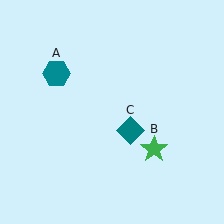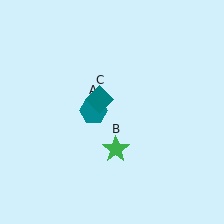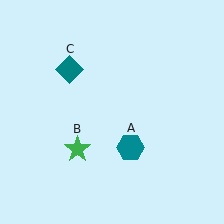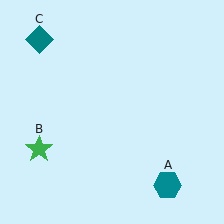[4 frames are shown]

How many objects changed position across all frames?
3 objects changed position: teal hexagon (object A), green star (object B), teal diamond (object C).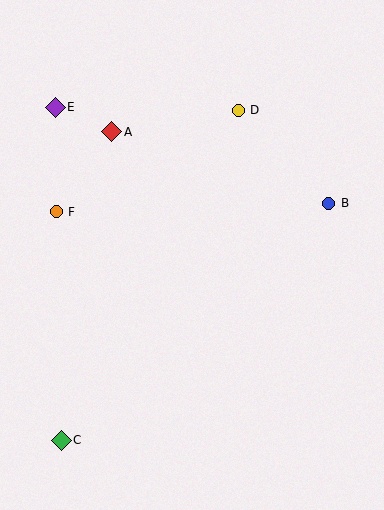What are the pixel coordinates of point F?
Point F is at (56, 212).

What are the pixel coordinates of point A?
Point A is at (112, 132).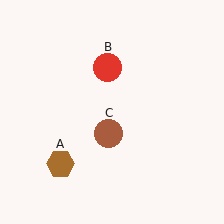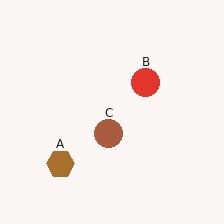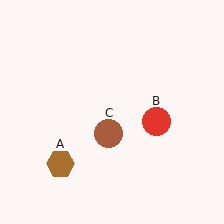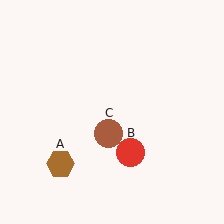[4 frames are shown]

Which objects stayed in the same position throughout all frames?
Brown hexagon (object A) and brown circle (object C) remained stationary.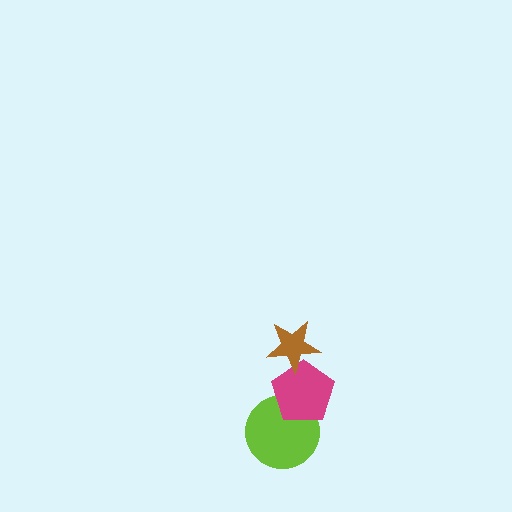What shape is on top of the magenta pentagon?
The brown star is on top of the magenta pentagon.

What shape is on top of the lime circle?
The magenta pentagon is on top of the lime circle.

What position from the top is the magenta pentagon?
The magenta pentagon is 2nd from the top.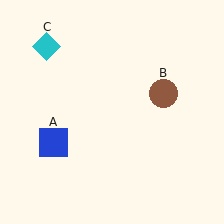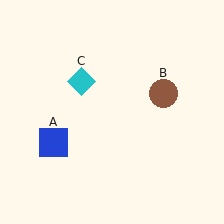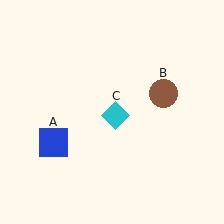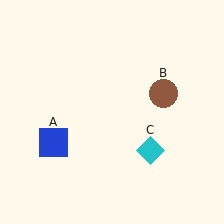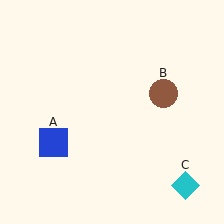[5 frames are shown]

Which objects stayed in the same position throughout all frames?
Blue square (object A) and brown circle (object B) remained stationary.